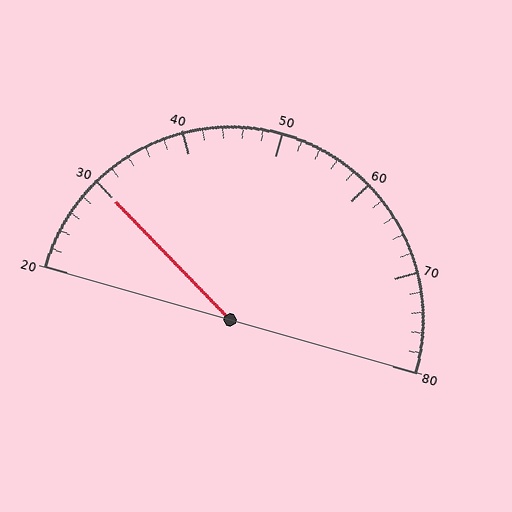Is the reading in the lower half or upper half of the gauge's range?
The reading is in the lower half of the range (20 to 80).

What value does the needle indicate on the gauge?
The needle indicates approximately 30.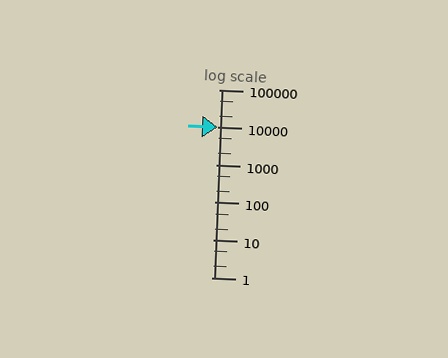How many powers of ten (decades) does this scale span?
The scale spans 5 decades, from 1 to 100000.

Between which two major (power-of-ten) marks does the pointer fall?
The pointer is between 10000 and 100000.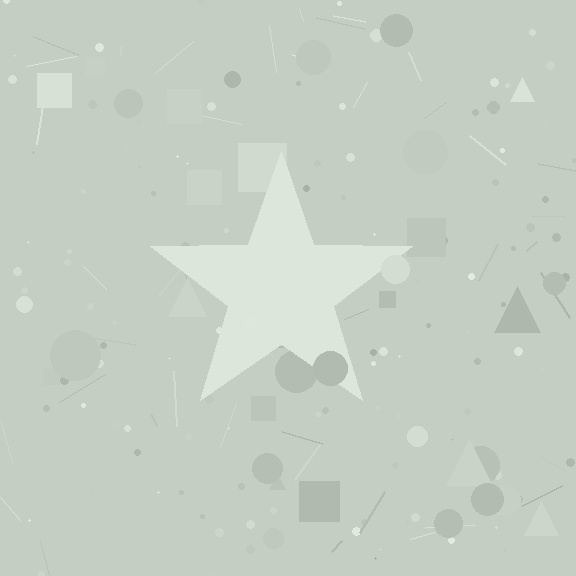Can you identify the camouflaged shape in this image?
The camouflaged shape is a star.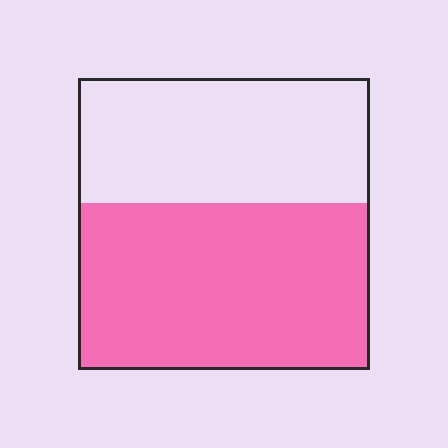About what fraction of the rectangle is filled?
About three fifths (3/5).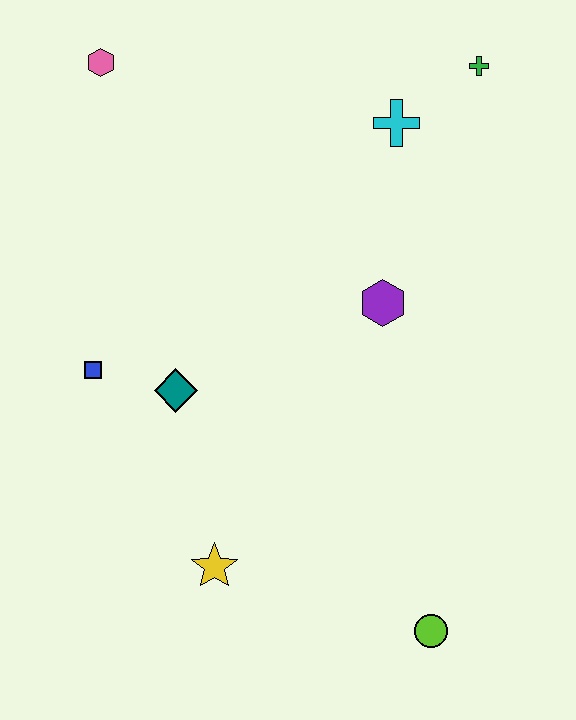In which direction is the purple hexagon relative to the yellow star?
The purple hexagon is above the yellow star.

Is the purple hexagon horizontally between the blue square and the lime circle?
Yes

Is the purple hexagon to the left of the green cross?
Yes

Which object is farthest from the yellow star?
The green cross is farthest from the yellow star.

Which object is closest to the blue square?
The teal diamond is closest to the blue square.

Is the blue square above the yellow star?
Yes